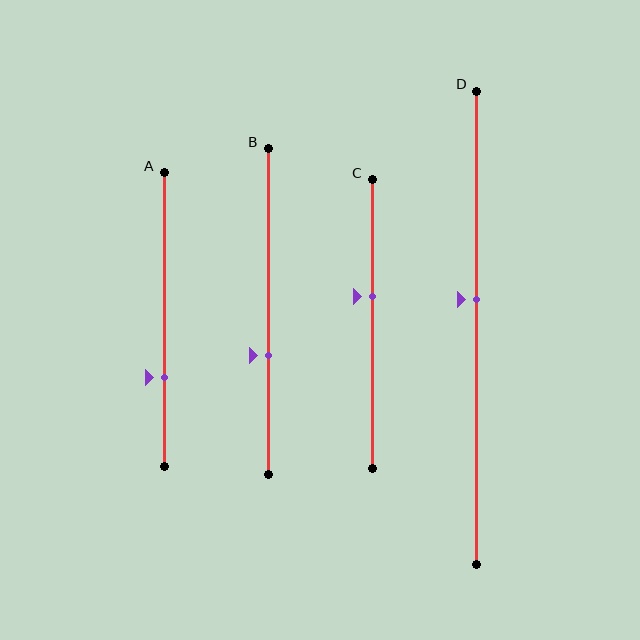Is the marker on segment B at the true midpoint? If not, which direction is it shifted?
No, the marker on segment B is shifted downward by about 14% of the segment length.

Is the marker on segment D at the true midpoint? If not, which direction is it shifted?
No, the marker on segment D is shifted upward by about 6% of the segment length.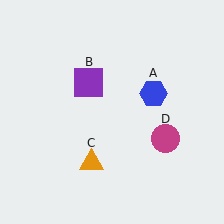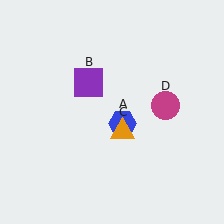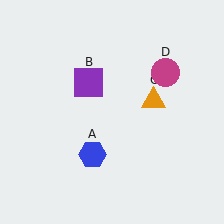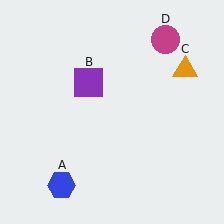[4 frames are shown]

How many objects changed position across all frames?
3 objects changed position: blue hexagon (object A), orange triangle (object C), magenta circle (object D).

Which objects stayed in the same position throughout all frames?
Purple square (object B) remained stationary.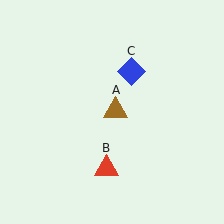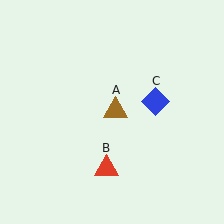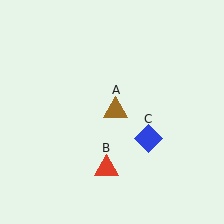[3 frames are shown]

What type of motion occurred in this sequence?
The blue diamond (object C) rotated clockwise around the center of the scene.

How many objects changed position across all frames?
1 object changed position: blue diamond (object C).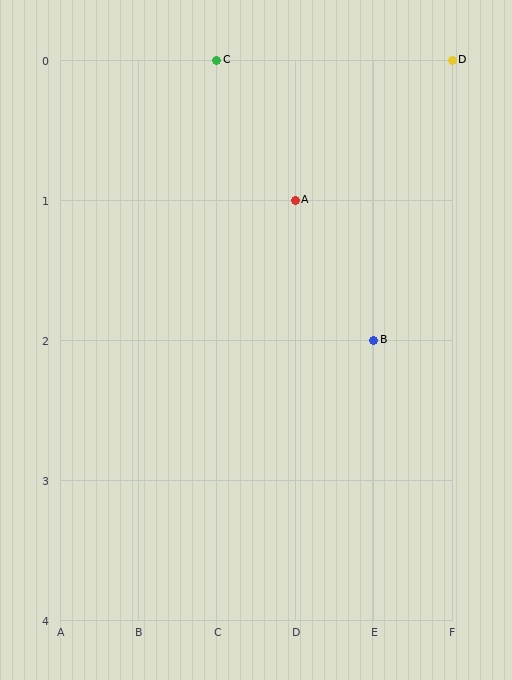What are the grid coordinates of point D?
Point D is at grid coordinates (F, 0).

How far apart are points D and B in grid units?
Points D and B are 1 column and 2 rows apart (about 2.2 grid units diagonally).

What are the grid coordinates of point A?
Point A is at grid coordinates (D, 1).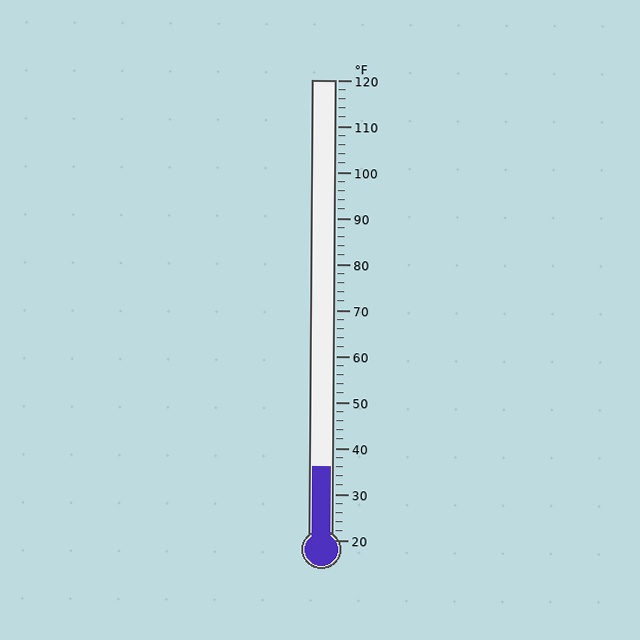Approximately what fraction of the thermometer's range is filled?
The thermometer is filled to approximately 15% of its range.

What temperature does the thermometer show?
The thermometer shows approximately 36°F.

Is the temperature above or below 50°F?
The temperature is below 50°F.